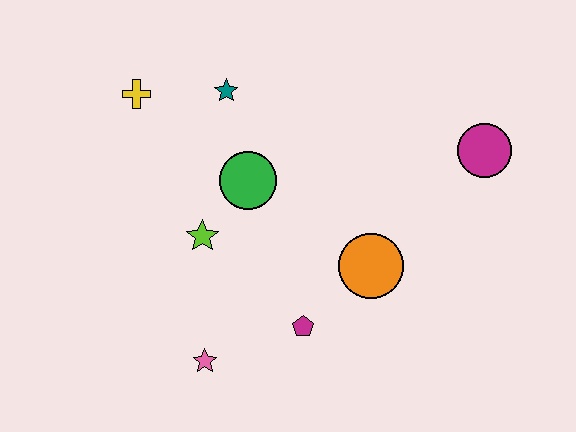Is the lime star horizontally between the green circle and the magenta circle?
No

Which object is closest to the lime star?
The green circle is closest to the lime star.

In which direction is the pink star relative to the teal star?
The pink star is below the teal star.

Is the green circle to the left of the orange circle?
Yes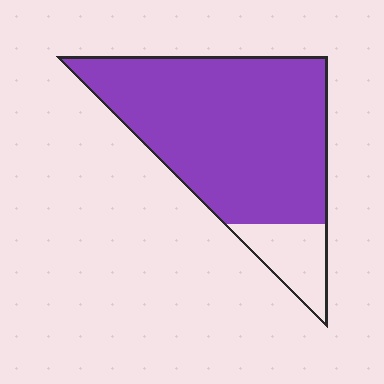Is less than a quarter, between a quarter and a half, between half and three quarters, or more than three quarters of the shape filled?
More than three quarters.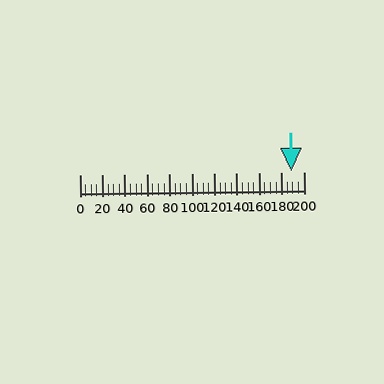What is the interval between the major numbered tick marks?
The major tick marks are spaced 20 units apart.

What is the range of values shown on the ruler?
The ruler shows values from 0 to 200.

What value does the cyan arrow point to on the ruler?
The cyan arrow points to approximately 188.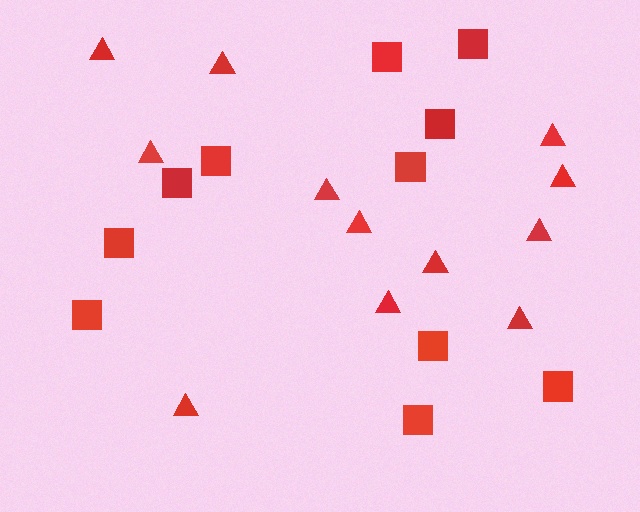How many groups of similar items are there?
There are 2 groups: one group of triangles (12) and one group of squares (11).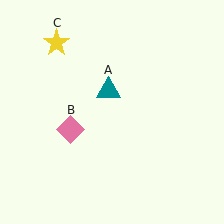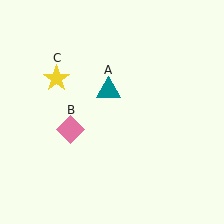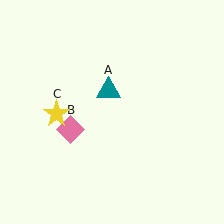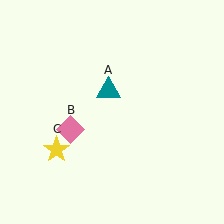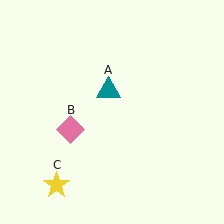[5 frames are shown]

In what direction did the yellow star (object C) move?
The yellow star (object C) moved down.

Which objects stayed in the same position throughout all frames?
Teal triangle (object A) and pink diamond (object B) remained stationary.